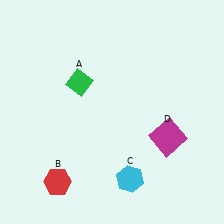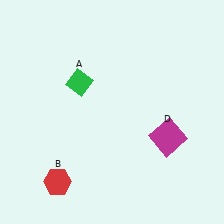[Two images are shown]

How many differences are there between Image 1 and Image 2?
There is 1 difference between the two images.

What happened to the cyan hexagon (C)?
The cyan hexagon (C) was removed in Image 2. It was in the bottom-right area of Image 1.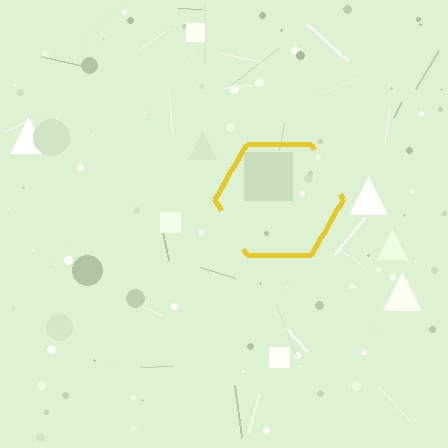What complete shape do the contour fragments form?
The contour fragments form a hexagon.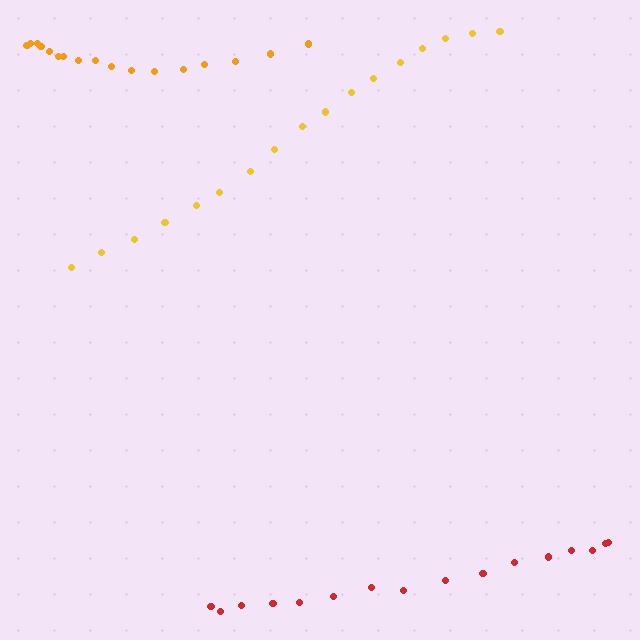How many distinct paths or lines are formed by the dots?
There are 3 distinct paths.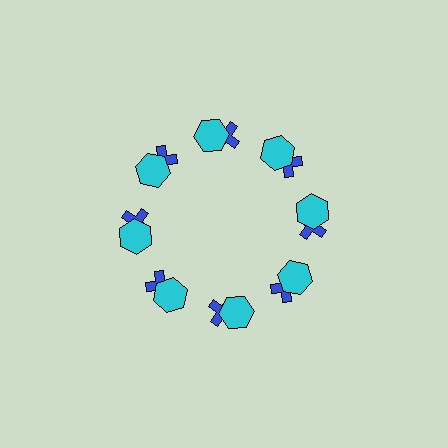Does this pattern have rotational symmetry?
Yes, this pattern has 8-fold rotational symmetry. It looks the same after rotating 45 degrees around the center.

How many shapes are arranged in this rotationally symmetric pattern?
There are 16 shapes, arranged in 8 groups of 2.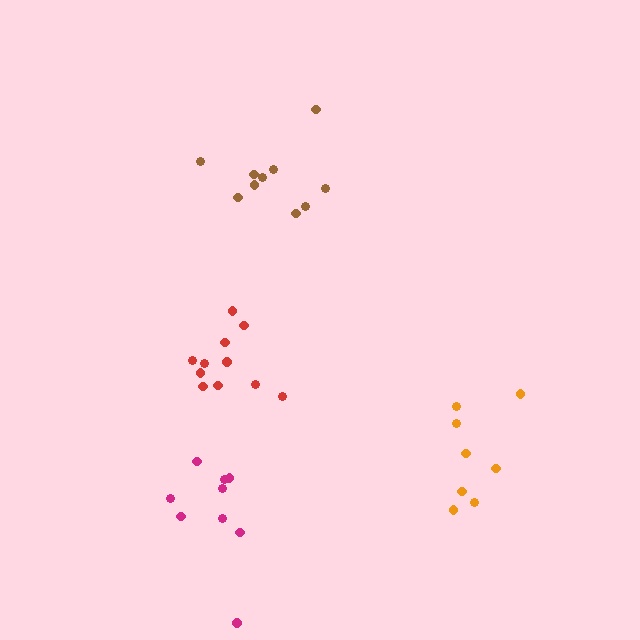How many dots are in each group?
Group 1: 9 dots, Group 2: 8 dots, Group 3: 11 dots, Group 4: 10 dots (38 total).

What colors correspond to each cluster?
The clusters are colored: magenta, orange, red, brown.